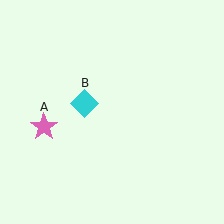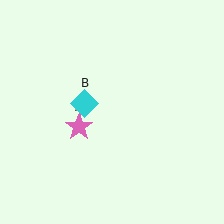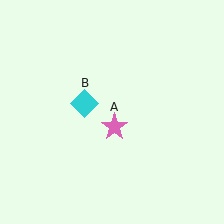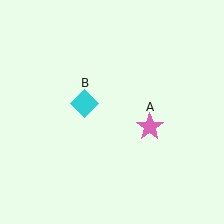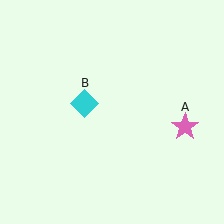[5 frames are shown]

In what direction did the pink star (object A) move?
The pink star (object A) moved right.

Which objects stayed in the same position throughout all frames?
Cyan diamond (object B) remained stationary.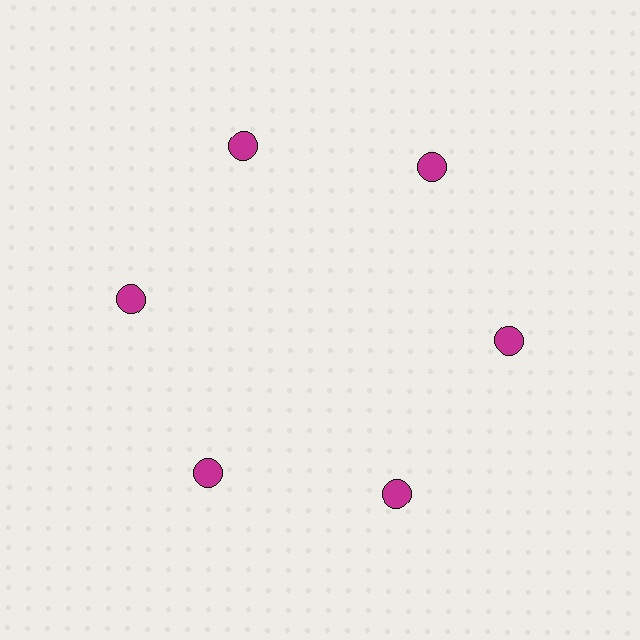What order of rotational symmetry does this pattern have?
This pattern has 6-fold rotational symmetry.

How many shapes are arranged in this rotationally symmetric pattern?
There are 6 shapes, arranged in 6 groups of 1.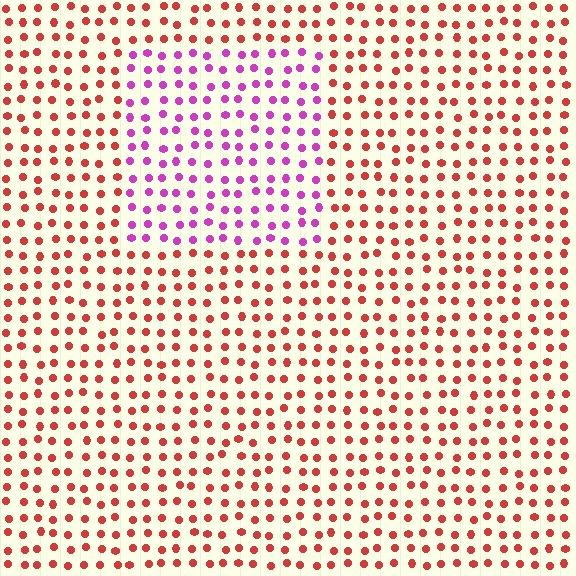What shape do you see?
I see a rectangle.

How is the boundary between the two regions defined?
The boundary is defined purely by a slight shift in hue (about 54 degrees). Spacing, size, and orientation are identical on both sides.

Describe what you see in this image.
The image is filled with small red elements in a uniform arrangement. A rectangle-shaped region is visible where the elements are tinted to a slightly different hue, forming a subtle color boundary.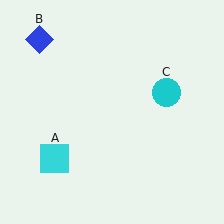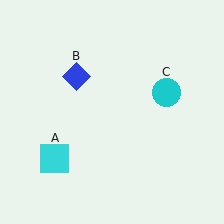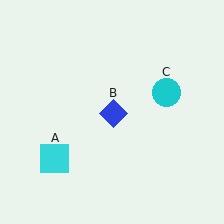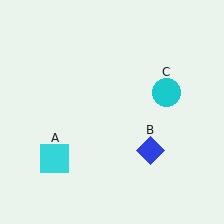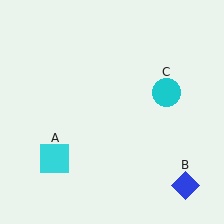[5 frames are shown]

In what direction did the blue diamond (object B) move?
The blue diamond (object B) moved down and to the right.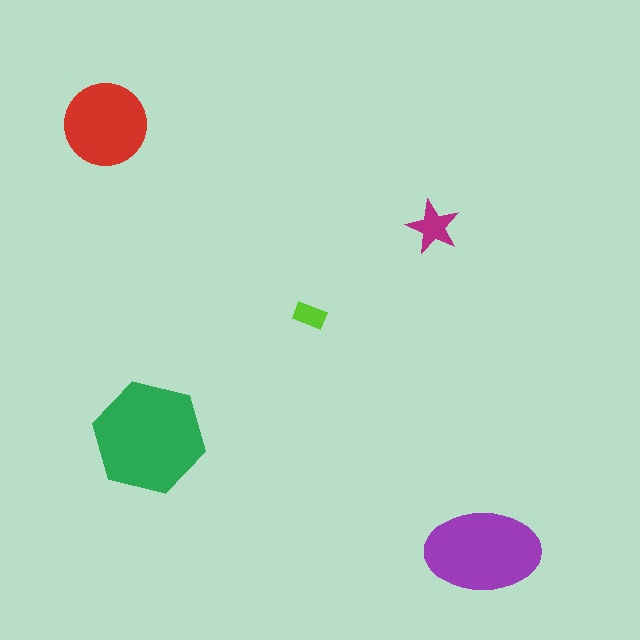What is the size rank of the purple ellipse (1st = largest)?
2nd.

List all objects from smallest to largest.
The lime rectangle, the magenta star, the red circle, the purple ellipse, the green hexagon.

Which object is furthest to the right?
The purple ellipse is rightmost.